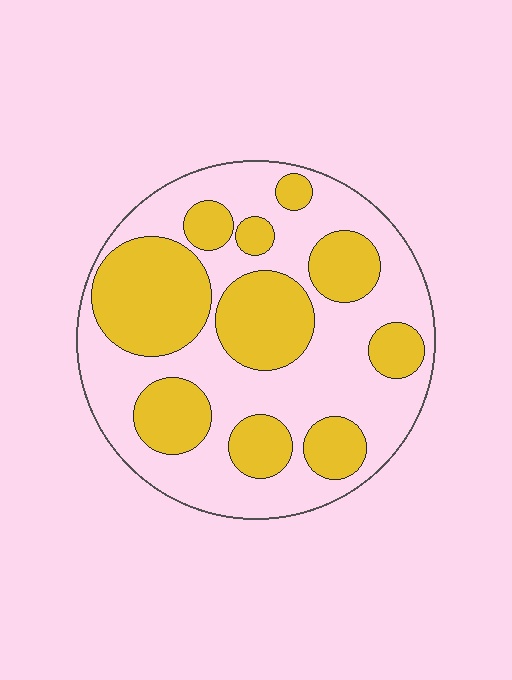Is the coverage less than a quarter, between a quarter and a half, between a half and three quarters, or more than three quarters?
Between a quarter and a half.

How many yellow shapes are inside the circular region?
10.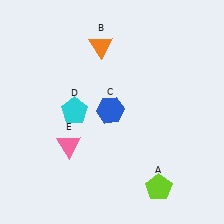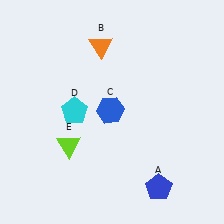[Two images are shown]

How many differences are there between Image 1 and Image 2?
There are 2 differences between the two images.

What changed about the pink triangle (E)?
In Image 1, E is pink. In Image 2, it changed to lime.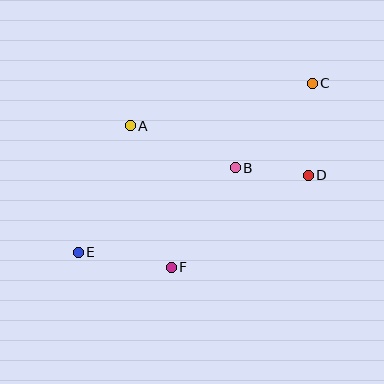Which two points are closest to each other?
Points B and D are closest to each other.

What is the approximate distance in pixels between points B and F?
The distance between B and F is approximately 118 pixels.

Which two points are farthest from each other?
Points C and E are farthest from each other.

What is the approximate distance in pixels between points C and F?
The distance between C and F is approximately 232 pixels.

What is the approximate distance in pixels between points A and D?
The distance between A and D is approximately 185 pixels.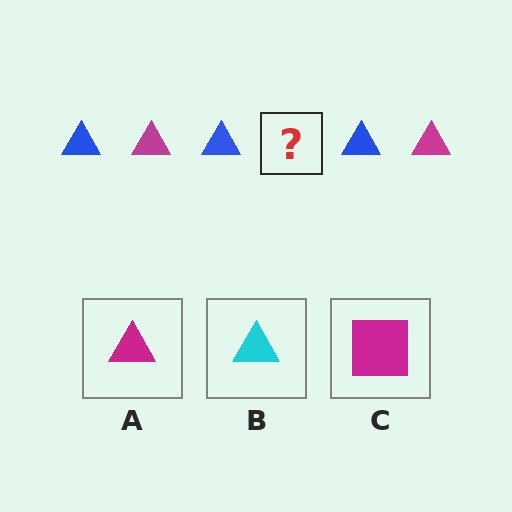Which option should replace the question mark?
Option A.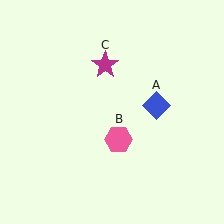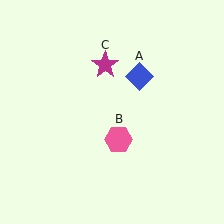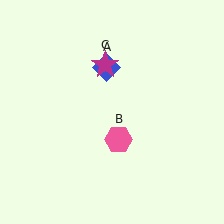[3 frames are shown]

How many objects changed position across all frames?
1 object changed position: blue diamond (object A).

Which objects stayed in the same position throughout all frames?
Pink hexagon (object B) and magenta star (object C) remained stationary.